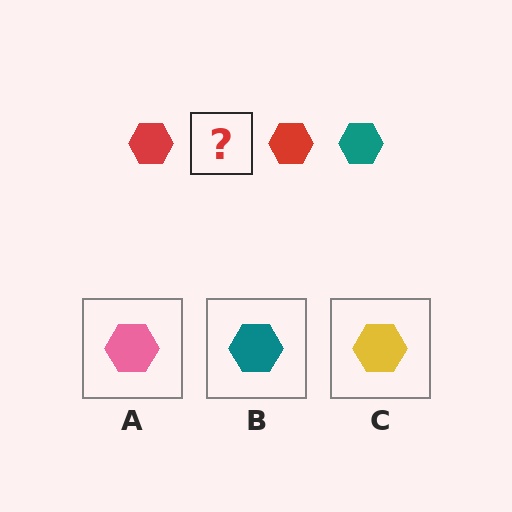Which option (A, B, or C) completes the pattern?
B.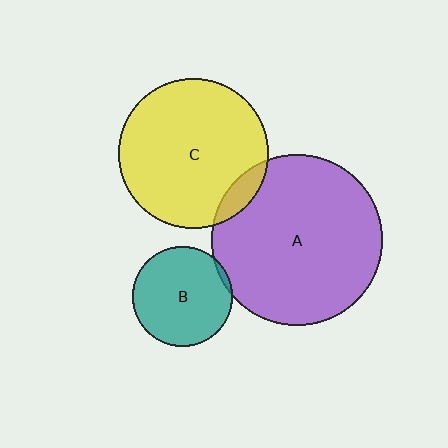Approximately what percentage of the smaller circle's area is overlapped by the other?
Approximately 10%.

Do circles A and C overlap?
Yes.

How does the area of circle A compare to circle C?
Approximately 1.3 times.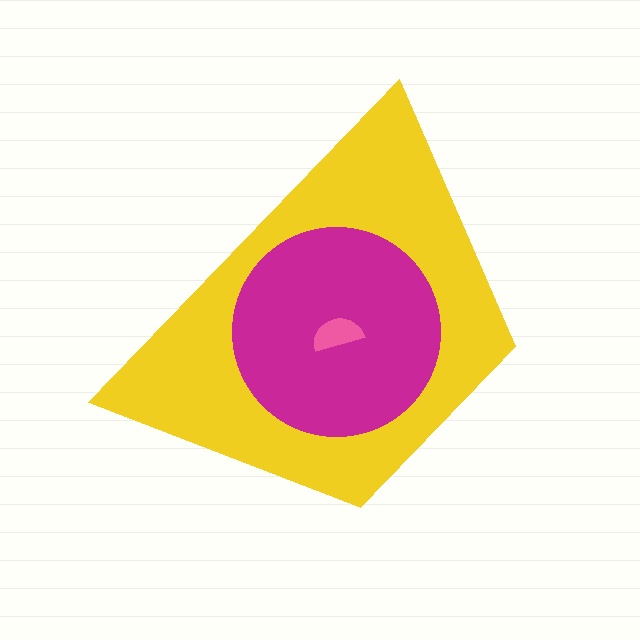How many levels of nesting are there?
3.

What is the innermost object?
The pink semicircle.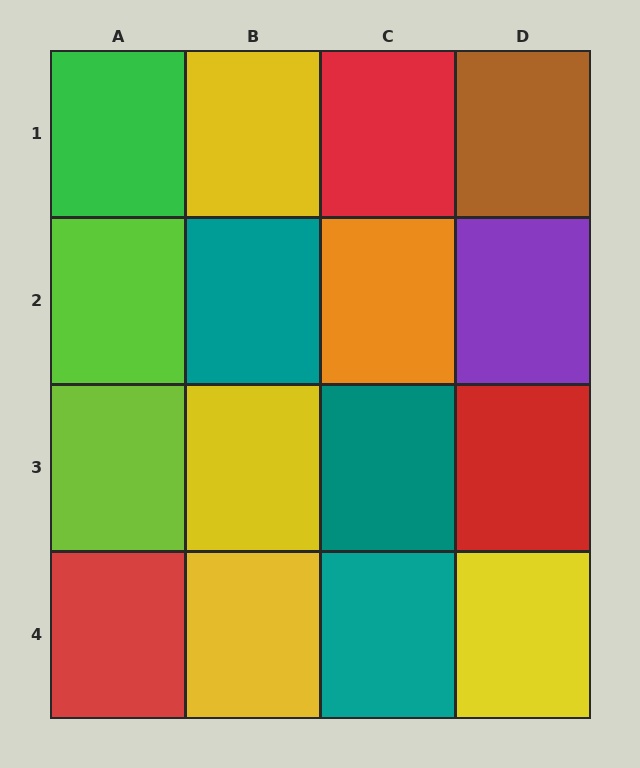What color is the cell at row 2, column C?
Orange.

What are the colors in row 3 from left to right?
Lime, yellow, teal, red.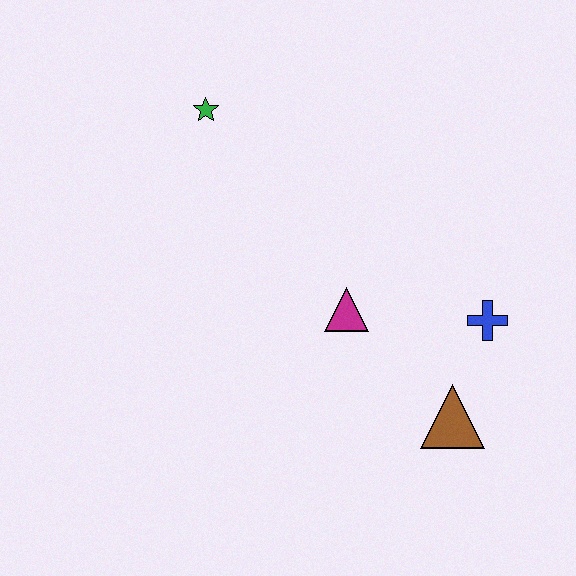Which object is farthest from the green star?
The brown triangle is farthest from the green star.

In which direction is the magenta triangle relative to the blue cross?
The magenta triangle is to the left of the blue cross.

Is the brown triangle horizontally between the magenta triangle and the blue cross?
Yes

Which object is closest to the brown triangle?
The blue cross is closest to the brown triangle.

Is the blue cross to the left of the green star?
No